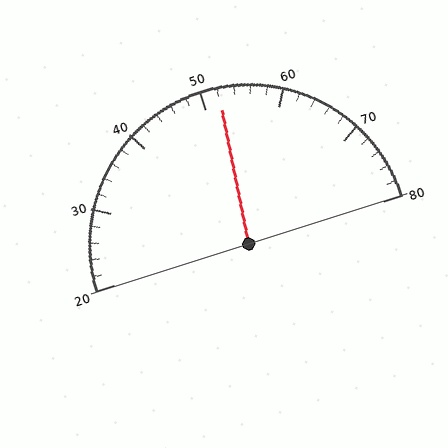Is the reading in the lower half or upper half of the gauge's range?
The reading is in the upper half of the range (20 to 80).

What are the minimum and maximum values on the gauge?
The gauge ranges from 20 to 80.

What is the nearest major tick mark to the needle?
The nearest major tick mark is 50.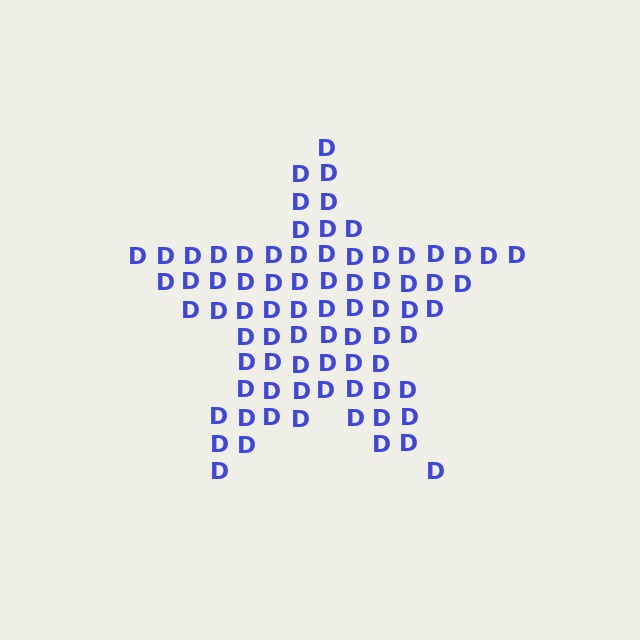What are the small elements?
The small elements are letter D's.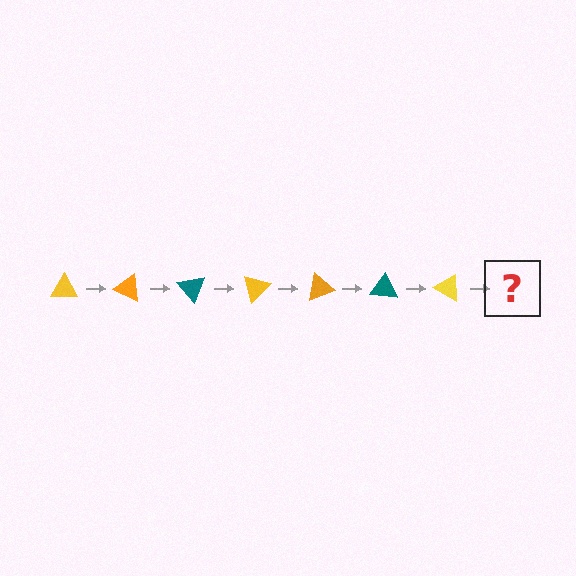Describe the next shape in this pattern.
It should be an orange triangle, rotated 175 degrees from the start.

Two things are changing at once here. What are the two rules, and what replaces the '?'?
The two rules are that it rotates 25 degrees each step and the color cycles through yellow, orange, and teal. The '?' should be an orange triangle, rotated 175 degrees from the start.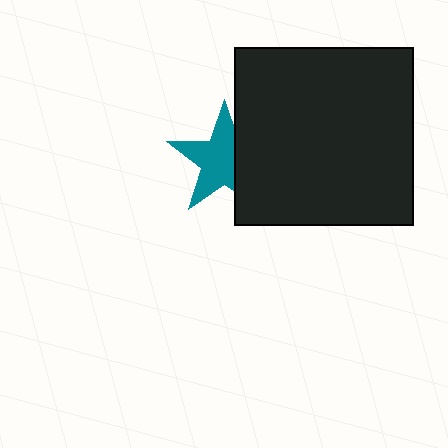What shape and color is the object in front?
The object in front is a black square.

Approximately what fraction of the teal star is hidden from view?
Roughly 34% of the teal star is hidden behind the black square.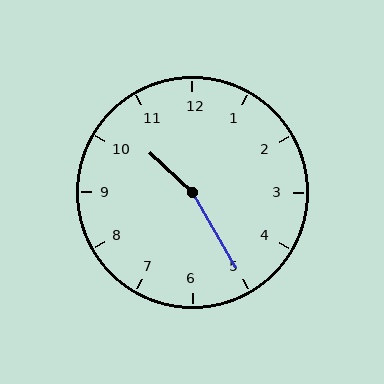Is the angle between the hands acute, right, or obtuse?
It is obtuse.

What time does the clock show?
10:25.